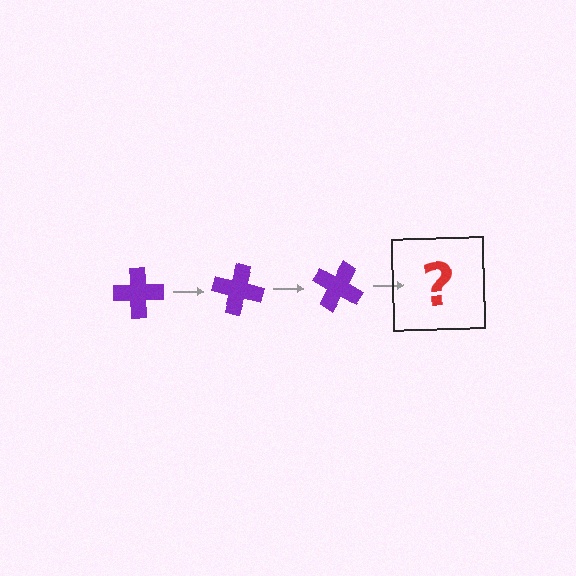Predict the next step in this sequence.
The next step is a purple cross rotated 45 degrees.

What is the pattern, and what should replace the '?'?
The pattern is that the cross rotates 15 degrees each step. The '?' should be a purple cross rotated 45 degrees.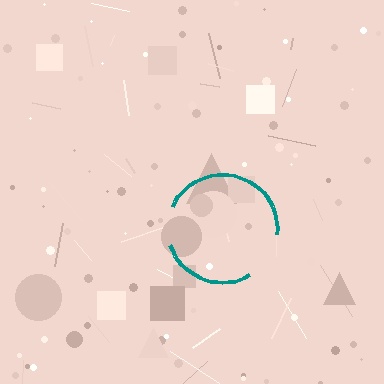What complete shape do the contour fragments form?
The contour fragments form a circle.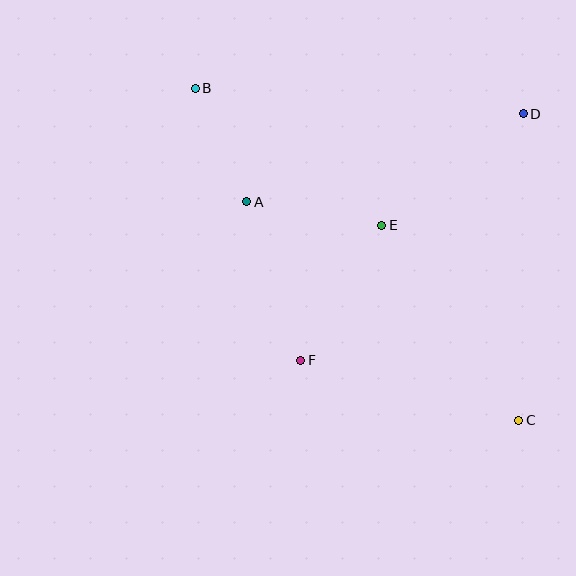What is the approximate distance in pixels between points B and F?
The distance between B and F is approximately 292 pixels.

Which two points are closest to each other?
Points A and B are closest to each other.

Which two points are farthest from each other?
Points B and C are farthest from each other.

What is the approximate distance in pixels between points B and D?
The distance between B and D is approximately 329 pixels.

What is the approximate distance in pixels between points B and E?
The distance between B and E is approximately 231 pixels.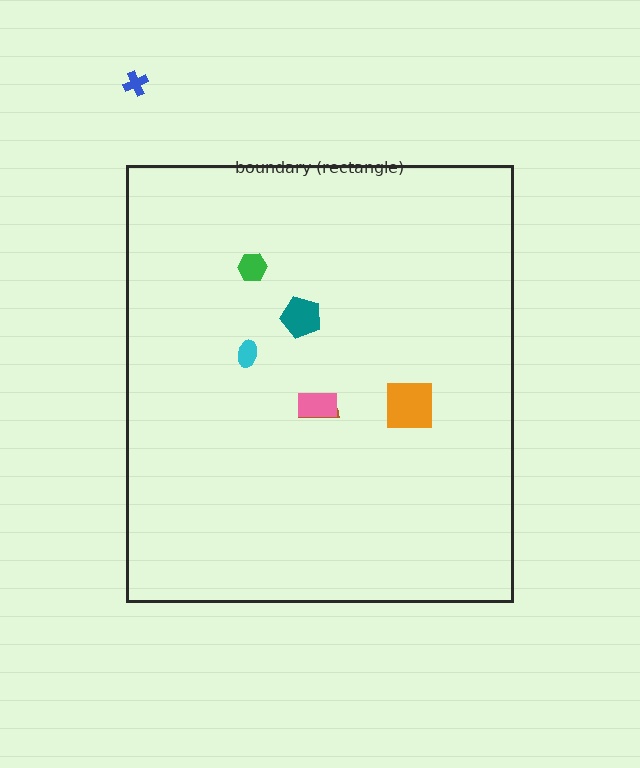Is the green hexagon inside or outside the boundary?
Inside.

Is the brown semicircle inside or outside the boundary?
Inside.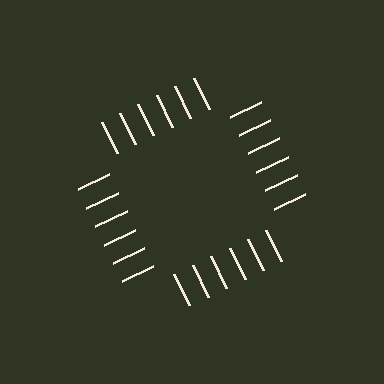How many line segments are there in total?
24 — 6 along each of the 4 edges.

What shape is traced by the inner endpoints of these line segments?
An illusory square — the line segments terminate on its edges but no continuous stroke is drawn.